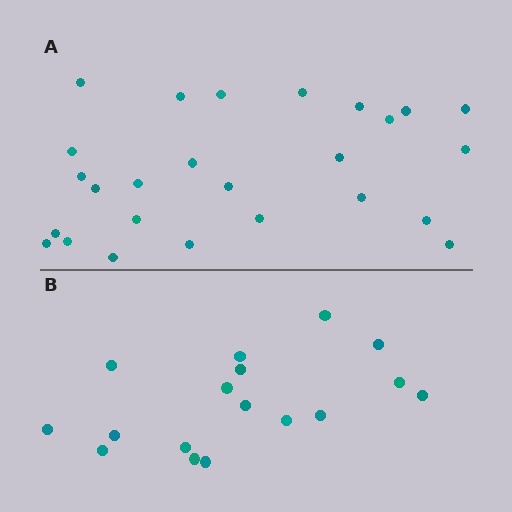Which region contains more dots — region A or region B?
Region A (the top region) has more dots.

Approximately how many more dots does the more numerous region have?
Region A has roughly 8 or so more dots than region B.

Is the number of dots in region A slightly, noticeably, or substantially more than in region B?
Region A has substantially more. The ratio is roughly 1.5 to 1.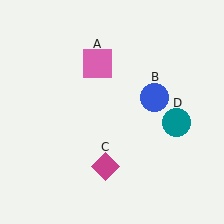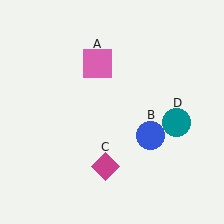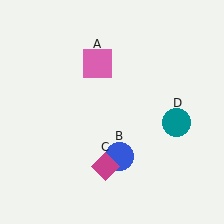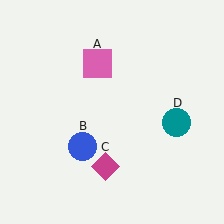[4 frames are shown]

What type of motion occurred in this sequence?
The blue circle (object B) rotated clockwise around the center of the scene.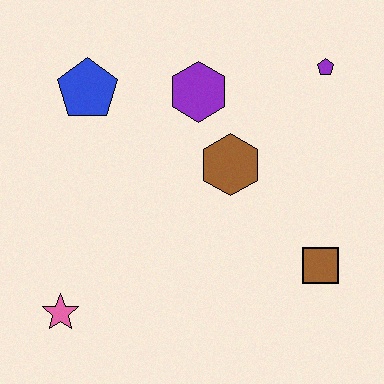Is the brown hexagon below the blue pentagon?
Yes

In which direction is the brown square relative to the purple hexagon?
The brown square is below the purple hexagon.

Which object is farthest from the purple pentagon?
The pink star is farthest from the purple pentagon.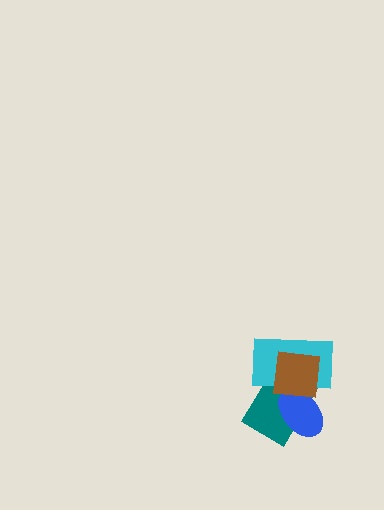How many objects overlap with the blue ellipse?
3 objects overlap with the blue ellipse.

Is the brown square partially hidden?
No, no other shape covers it.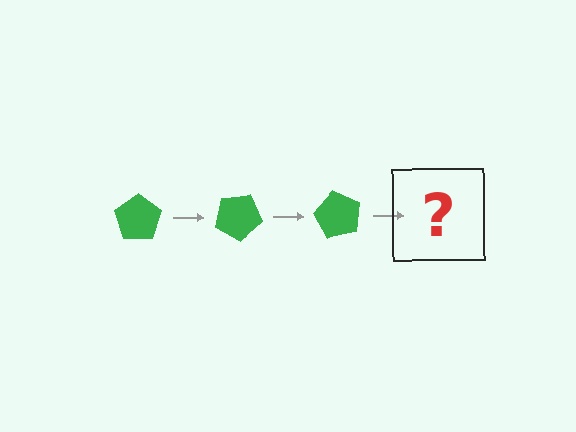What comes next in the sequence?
The next element should be a green pentagon rotated 90 degrees.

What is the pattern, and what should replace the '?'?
The pattern is that the pentagon rotates 30 degrees each step. The '?' should be a green pentagon rotated 90 degrees.